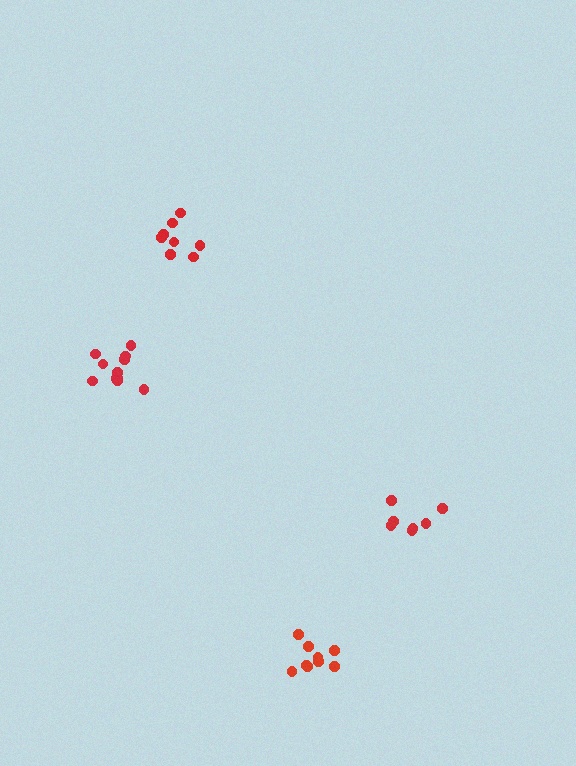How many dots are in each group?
Group 1: 8 dots, Group 2: 9 dots, Group 3: 11 dots, Group 4: 7 dots (35 total).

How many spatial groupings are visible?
There are 4 spatial groupings.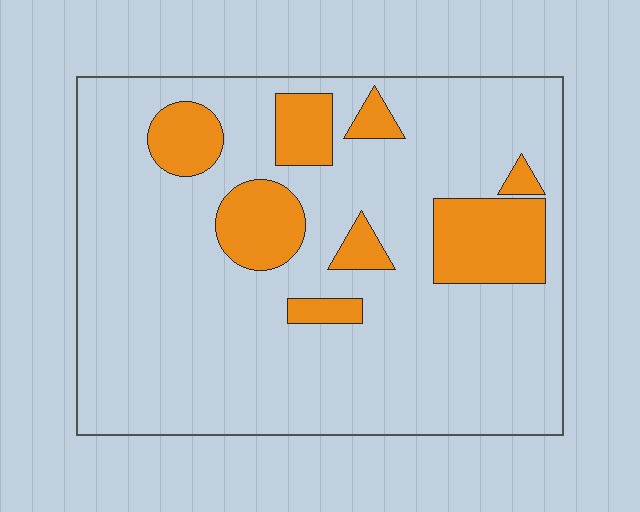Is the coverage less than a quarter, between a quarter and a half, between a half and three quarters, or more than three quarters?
Less than a quarter.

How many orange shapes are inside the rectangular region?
8.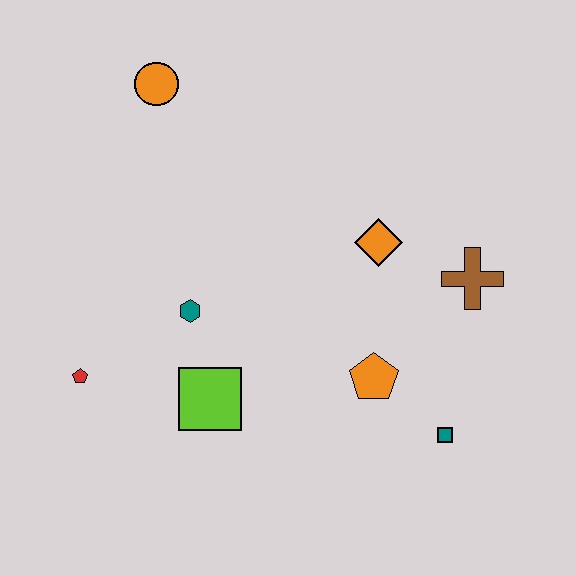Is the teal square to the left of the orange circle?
No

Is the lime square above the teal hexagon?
No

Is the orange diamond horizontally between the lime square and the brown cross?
Yes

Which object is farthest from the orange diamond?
The red pentagon is farthest from the orange diamond.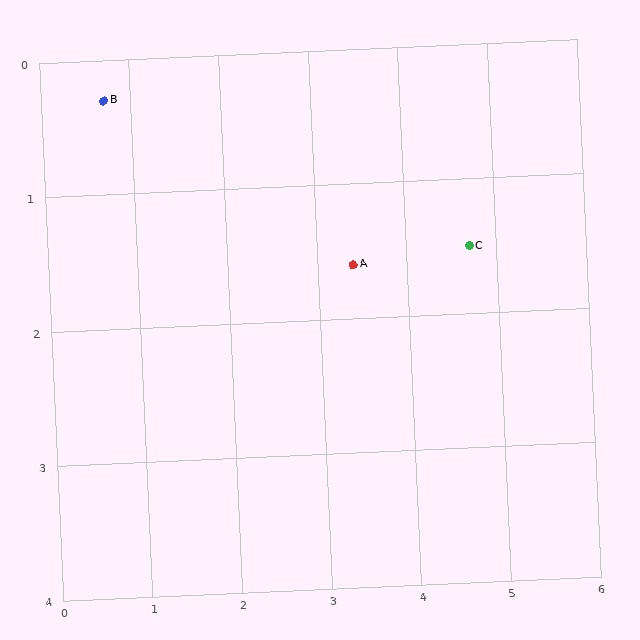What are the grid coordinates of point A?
Point A is at approximately (3.4, 1.6).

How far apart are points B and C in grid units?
Points B and C are about 4.2 grid units apart.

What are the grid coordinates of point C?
Point C is at approximately (4.7, 1.5).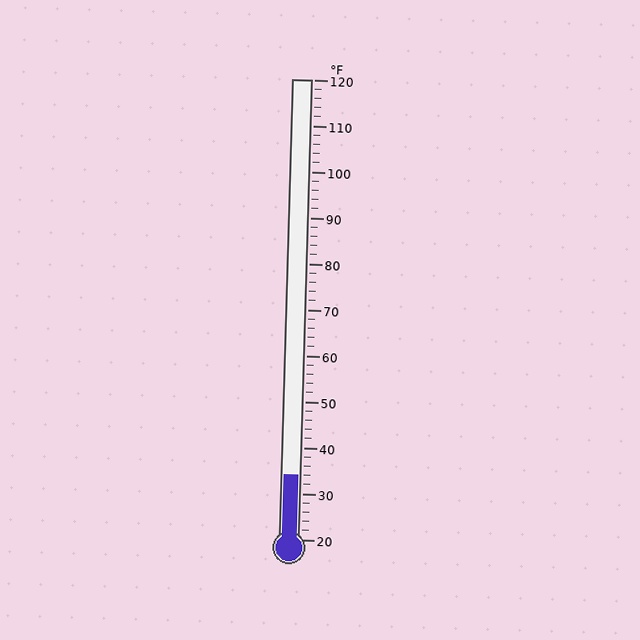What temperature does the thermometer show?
The thermometer shows approximately 34°F.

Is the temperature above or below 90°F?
The temperature is below 90°F.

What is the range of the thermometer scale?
The thermometer scale ranges from 20°F to 120°F.